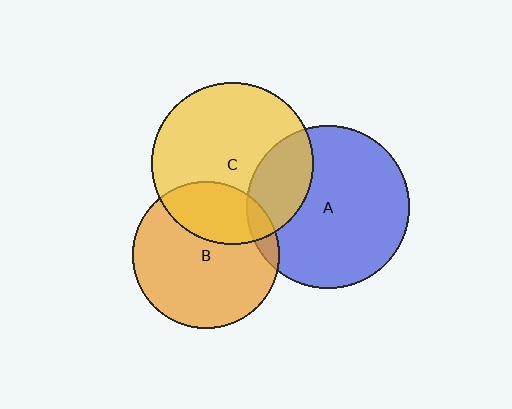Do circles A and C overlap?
Yes.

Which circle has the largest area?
Circle A (blue).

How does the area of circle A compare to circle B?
Approximately 1.2 times.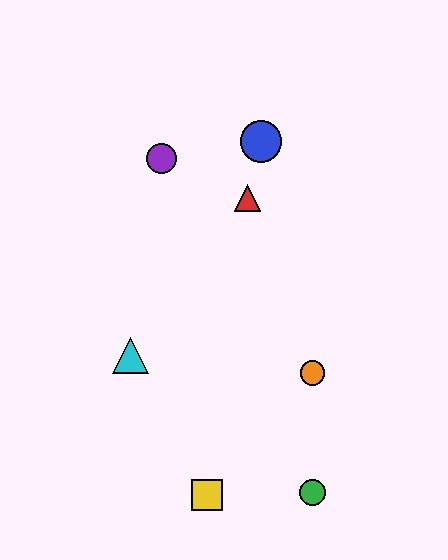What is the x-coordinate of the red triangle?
The red triangle is at x≈247.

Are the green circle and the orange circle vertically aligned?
Yes, both are at x≈313.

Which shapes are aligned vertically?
The green circle, the orange circle are aligned vertically.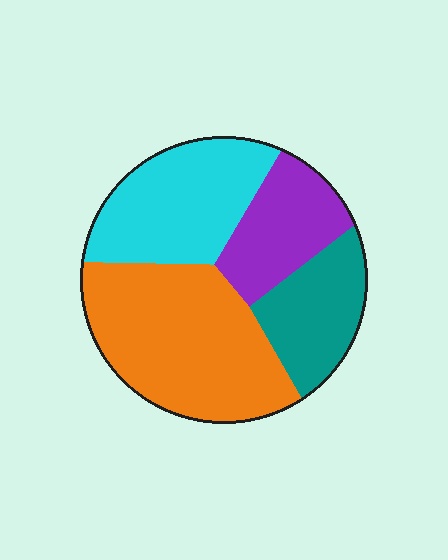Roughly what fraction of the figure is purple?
Purple takes up about one sixth (1/6) of the figure.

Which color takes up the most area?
Orange, at roughly 40%.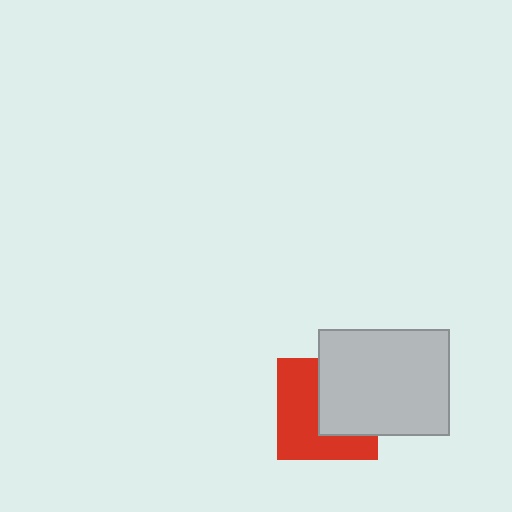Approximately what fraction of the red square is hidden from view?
Roughly 46% of the red square is hidden behind the light gray rectangle.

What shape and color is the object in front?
The object in front is a light gray rectangle.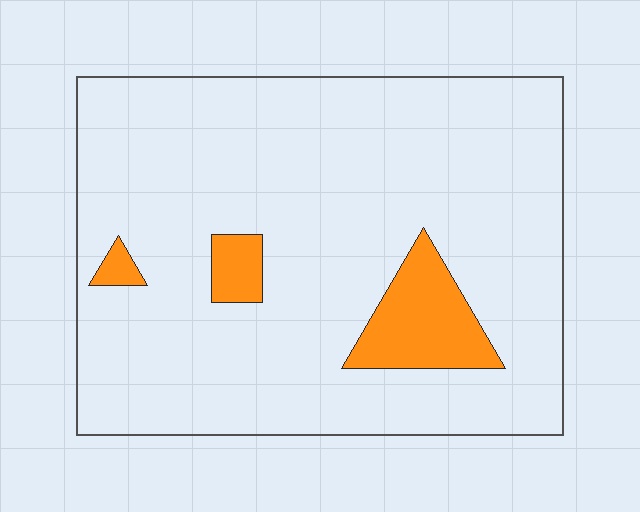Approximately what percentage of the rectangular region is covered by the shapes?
Approximately 10%.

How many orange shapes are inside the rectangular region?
3.